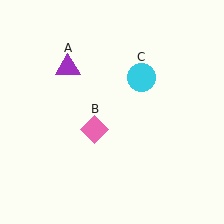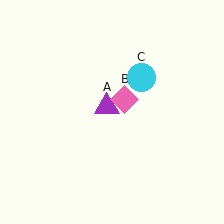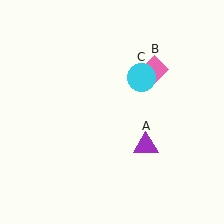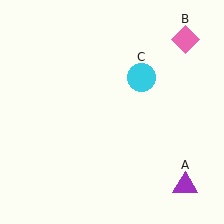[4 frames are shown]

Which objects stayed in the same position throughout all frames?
Cyan circle (object C) remained stationary.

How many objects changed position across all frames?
2 objects changed position: purple triangle (object A), pink diamond (object B).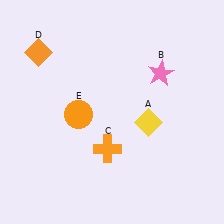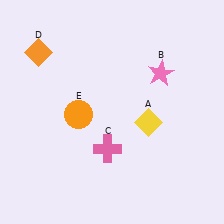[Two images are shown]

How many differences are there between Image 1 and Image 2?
There is 1 difference between the two images.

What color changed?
The cross (C) changed from orange in Image 1 to pink in Image 2.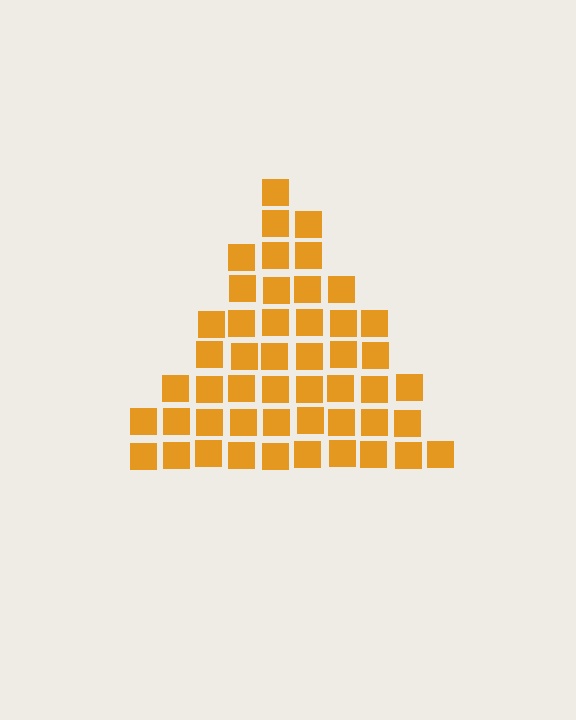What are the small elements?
The small elements are squares.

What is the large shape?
The large shape is a triangle.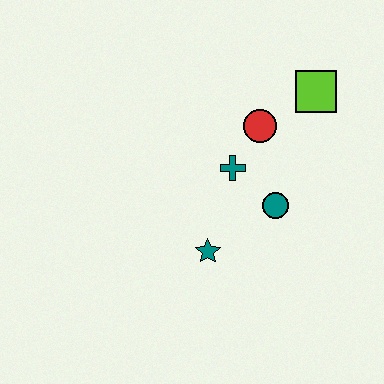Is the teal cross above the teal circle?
Yes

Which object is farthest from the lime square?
The teal star is farthest from the lime square.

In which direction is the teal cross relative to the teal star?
The teal cross is above the teal star.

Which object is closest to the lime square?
The red circle is closest to the lime square.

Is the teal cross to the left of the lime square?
Yes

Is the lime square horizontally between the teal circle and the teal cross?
No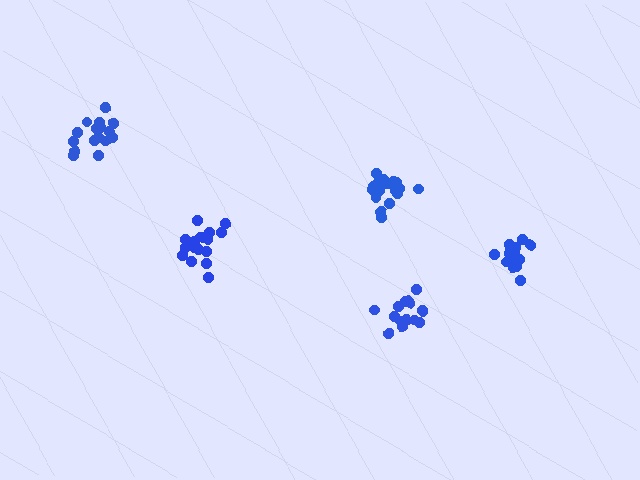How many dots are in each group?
Group 1: 20 dots, Group 2: 15 dots, Group 3: 17 dots, Group 4: 16 dots, Group 5: 17 dots (85 total).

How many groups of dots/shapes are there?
There are 5 groups.